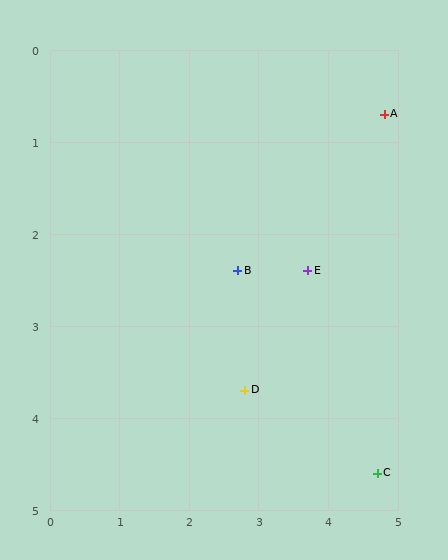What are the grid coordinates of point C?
Point C is at approximately (4.7, 4.6).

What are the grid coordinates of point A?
Point A is at approximately (4.8, 0.7).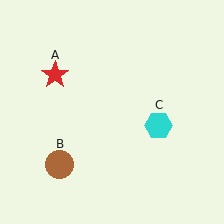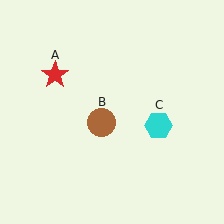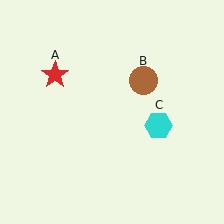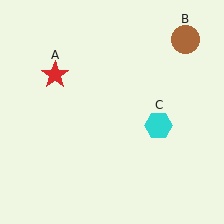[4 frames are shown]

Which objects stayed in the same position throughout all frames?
Red star (object A) and cyan hexagon (object C) remained stationary.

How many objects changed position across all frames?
1 object changed position: brown circle (object B).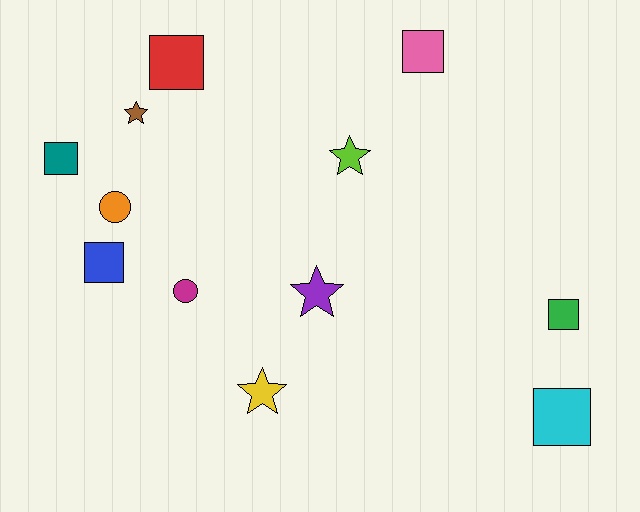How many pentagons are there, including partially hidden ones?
There are no pentagons.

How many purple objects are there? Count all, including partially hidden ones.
There is 1 purple object.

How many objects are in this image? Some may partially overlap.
There are 12 objects.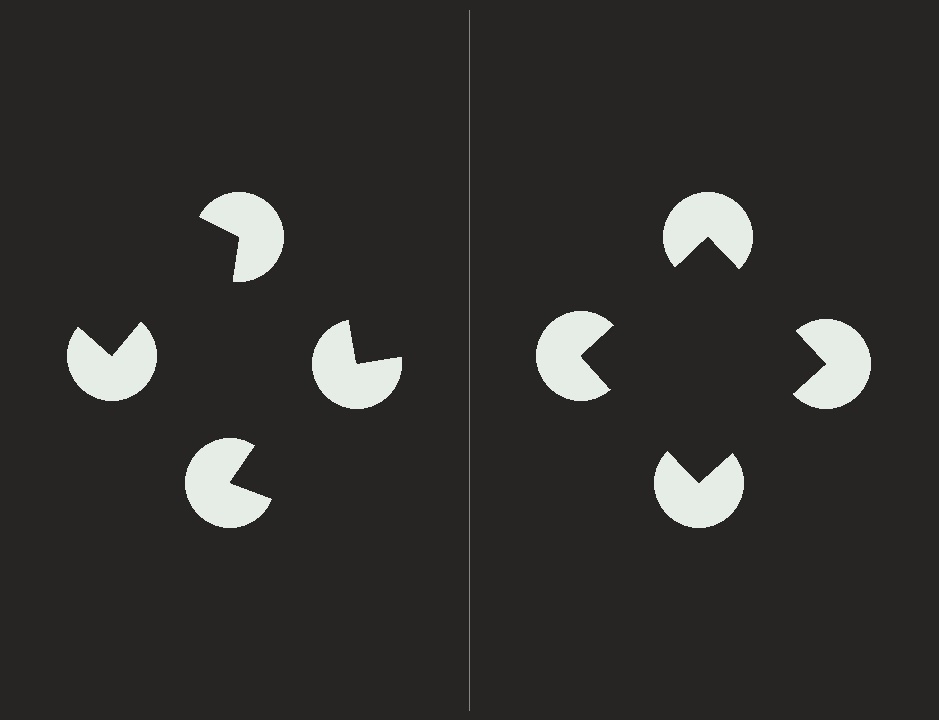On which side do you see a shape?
An illusory square appears on the right side. On the left side the wedge cuts are rotated, so no coherent shape forms.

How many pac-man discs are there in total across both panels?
8 — 4 on each side.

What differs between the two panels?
The pac-man discs are positioned identically on both sides; only the wedge orientations differ. On the right they align to a square; on the left they are misaligned.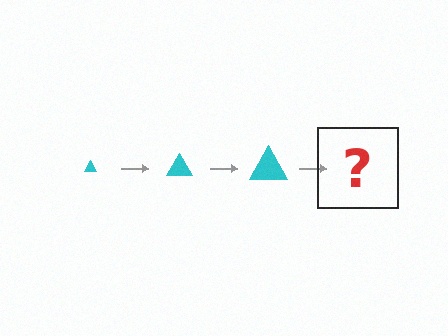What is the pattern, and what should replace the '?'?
The pattern is that the triangle gets progressively larger each step. The '?' should be a cyan triangle, larger than the previous one.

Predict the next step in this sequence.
The next step is a cyan triangle, larger than the previous one.